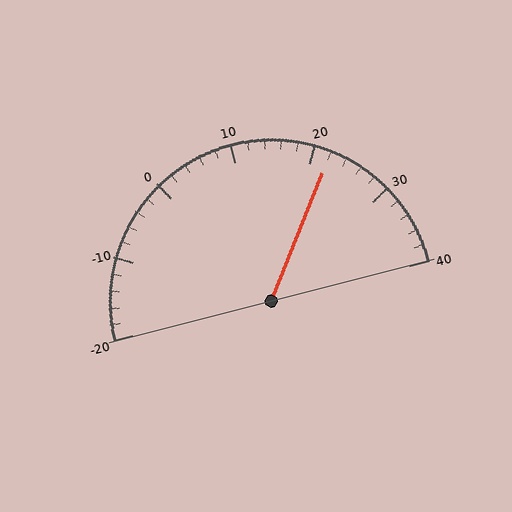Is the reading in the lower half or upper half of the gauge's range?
The reading is in the upper half of the range (-20 to 40).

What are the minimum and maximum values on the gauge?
The gauge ranges from -20 to 40.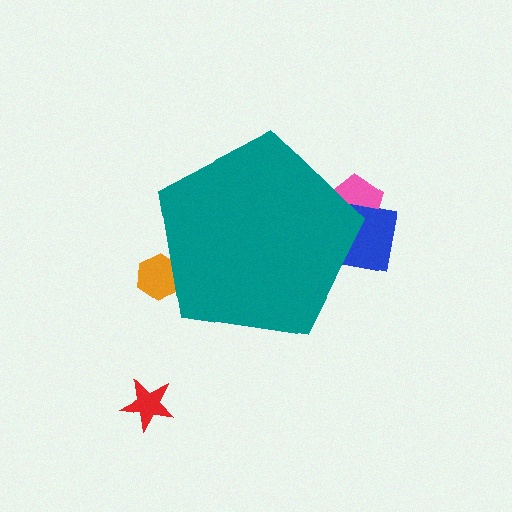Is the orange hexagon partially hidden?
Yes, the orange hexagon is partially hidden behind the teal pentagon.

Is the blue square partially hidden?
Yes, the blue square is partially hidden behind the teal pentagon.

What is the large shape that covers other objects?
A teal pentagon.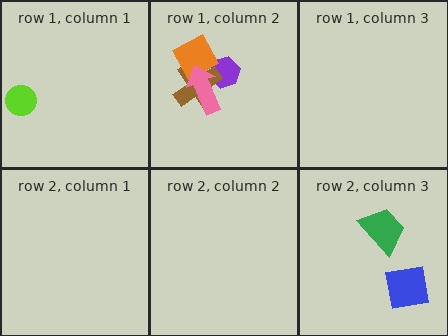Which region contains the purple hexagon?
The row 1, column 2 region.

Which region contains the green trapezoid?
The row 2, column 3 region.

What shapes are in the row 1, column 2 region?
The purple hexagon, the brown cross, the orange diamond, the pink arrow.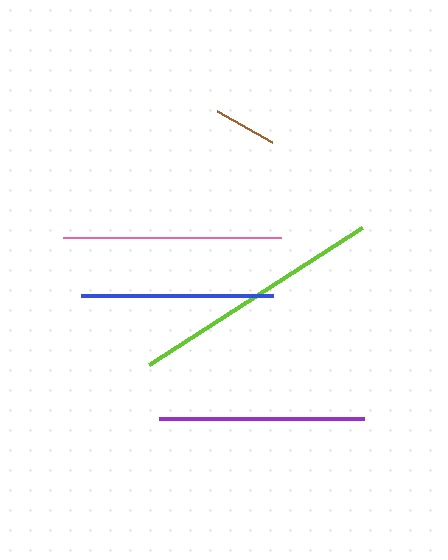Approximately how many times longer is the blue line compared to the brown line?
The blue line is approximately 3.0 times the length of the brown line.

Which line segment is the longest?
The lime line is the longest at approximately 253 pixels.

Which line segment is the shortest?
The brown line is the shortest at approximately 63 pixels.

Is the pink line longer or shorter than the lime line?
The lime line is longer than the pink line.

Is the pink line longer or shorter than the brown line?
The pink line is longer than the brown line.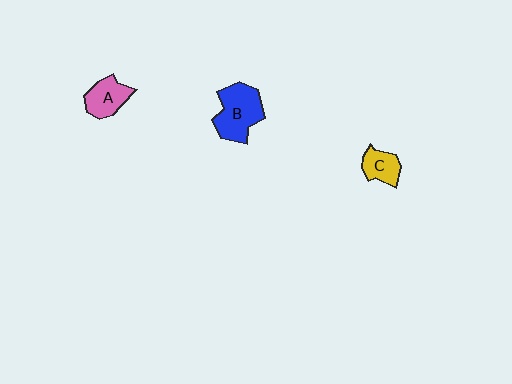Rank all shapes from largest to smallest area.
From largest to smallest: B (blue), A (pink), C (yellow).